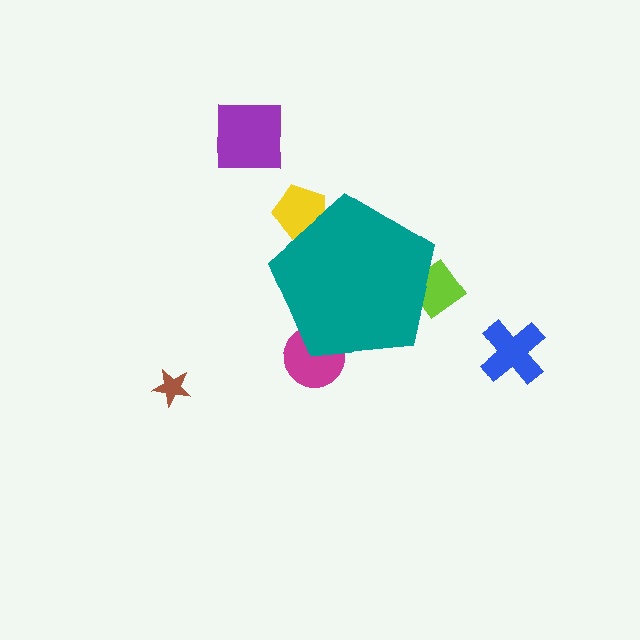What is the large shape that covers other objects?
A teal pentagon.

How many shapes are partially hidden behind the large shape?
3 shapes are partially hidden.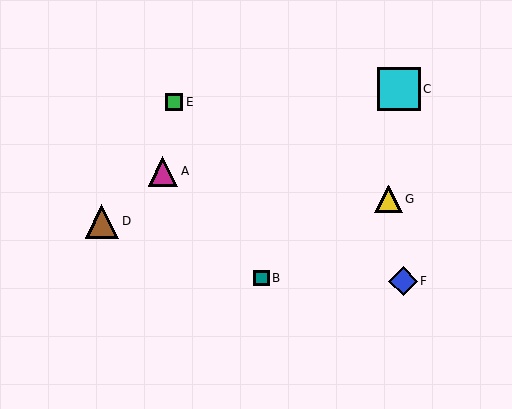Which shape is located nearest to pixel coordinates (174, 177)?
The magenta triangle (labeled A) at (163, 171) is nearest to that location.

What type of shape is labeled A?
Shape A is a magenta triangle.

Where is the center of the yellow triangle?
The center of the yellow triangle is at (388, 199).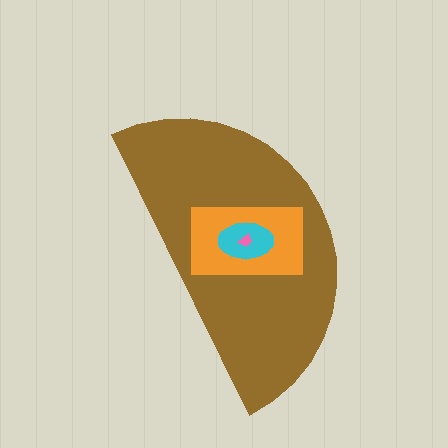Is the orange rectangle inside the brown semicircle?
Yes.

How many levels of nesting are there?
4.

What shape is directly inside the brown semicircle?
The orange rectangle.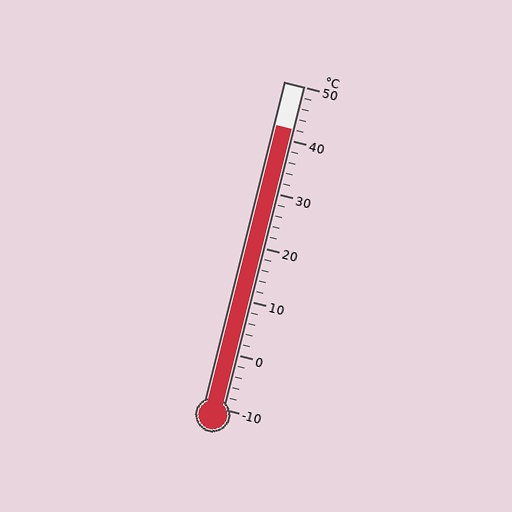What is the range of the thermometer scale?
The thermometer scale ranges from -10°C to 50°C.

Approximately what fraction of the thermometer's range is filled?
The thermometer is filled to approximately 85% of its range.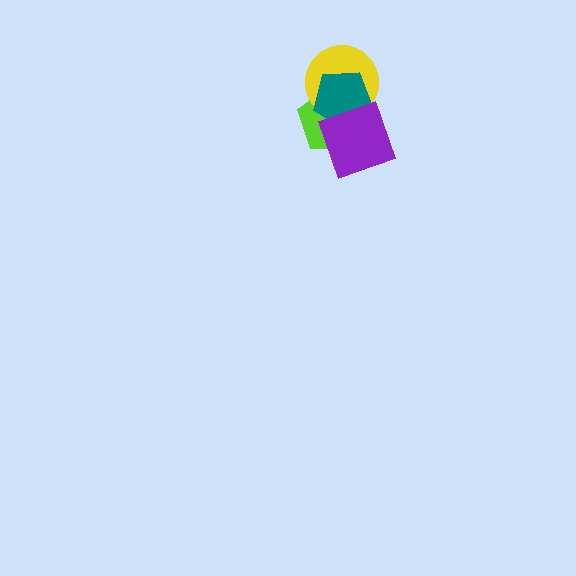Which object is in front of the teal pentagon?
The purple diamond is in front of the teal pentagon.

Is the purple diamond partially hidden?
No, no other shape covers it.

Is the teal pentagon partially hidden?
Yes, it is partially covered by another shape.